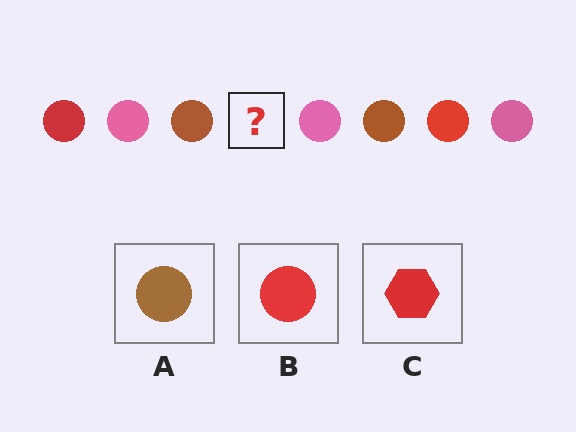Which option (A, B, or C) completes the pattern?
B.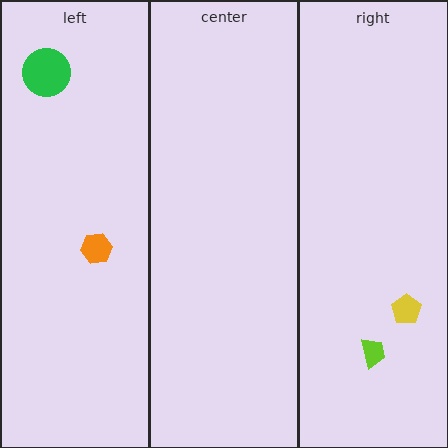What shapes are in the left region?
The green circle, the orange hexagon.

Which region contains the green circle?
The left region.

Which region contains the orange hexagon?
The left region.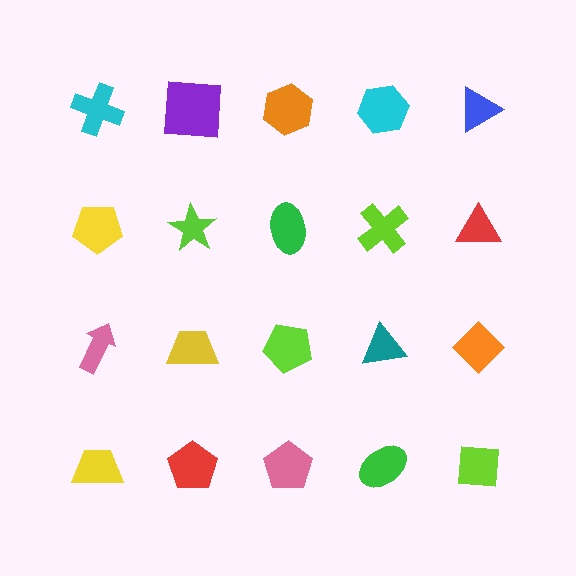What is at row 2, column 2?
A lime star.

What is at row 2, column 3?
A green ellipse.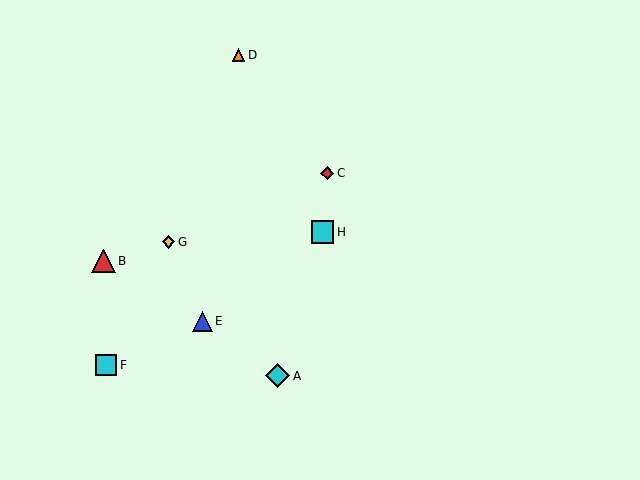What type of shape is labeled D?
Shape D is an orange triangle.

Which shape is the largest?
The cyan diamond (labeled A) is the largest.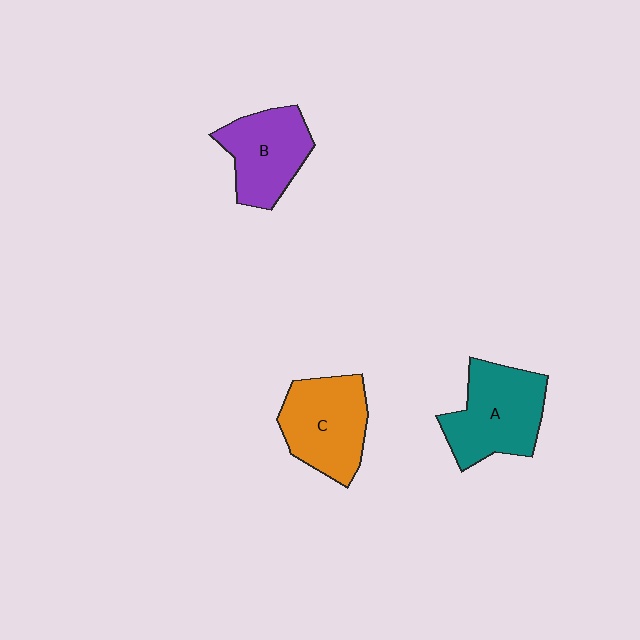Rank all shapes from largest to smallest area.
From largest to smallest: A (teal), C (orange), B (purple).